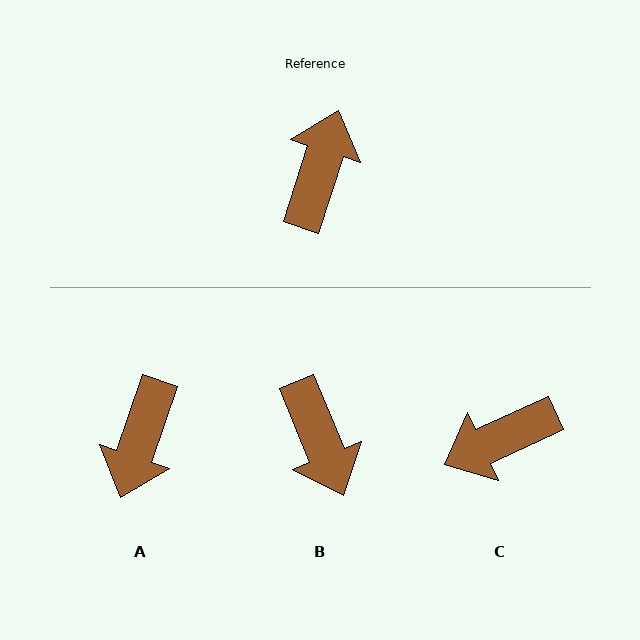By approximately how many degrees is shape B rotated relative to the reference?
Approximately 140 degrees clockwise.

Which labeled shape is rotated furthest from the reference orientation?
A, about 179 degrees away.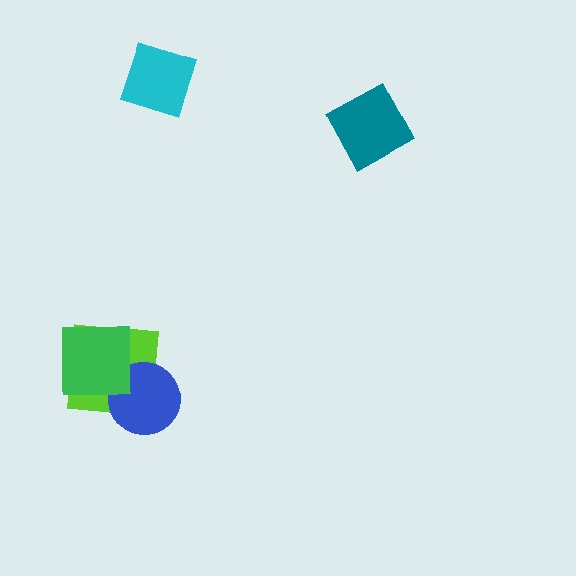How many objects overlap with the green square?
2 objects overlap with the green square.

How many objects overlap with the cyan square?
0 objects overlap with the cyan square.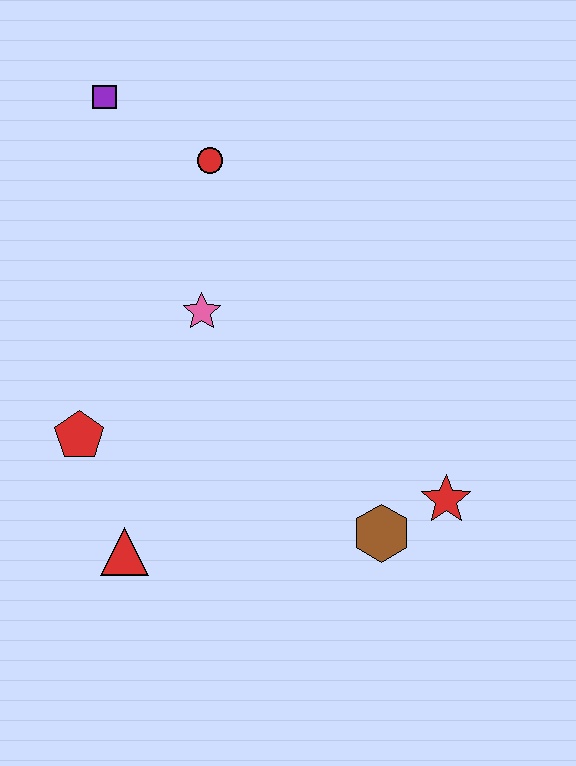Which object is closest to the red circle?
The purple square is closest to the red circle.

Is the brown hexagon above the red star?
No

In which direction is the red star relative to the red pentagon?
The red star is to the right of the red pentagon.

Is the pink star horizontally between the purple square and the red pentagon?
No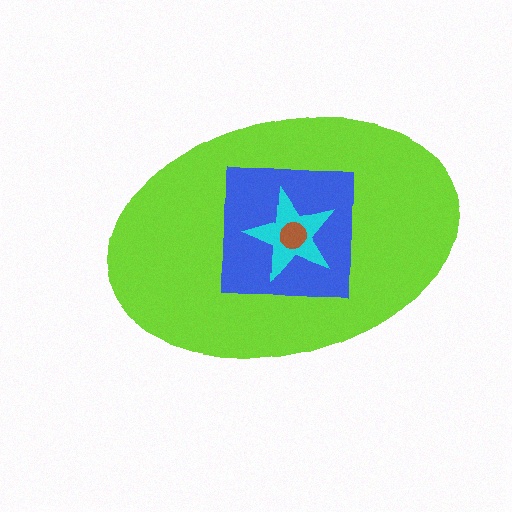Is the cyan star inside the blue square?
Yes.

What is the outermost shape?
The lime ellipse.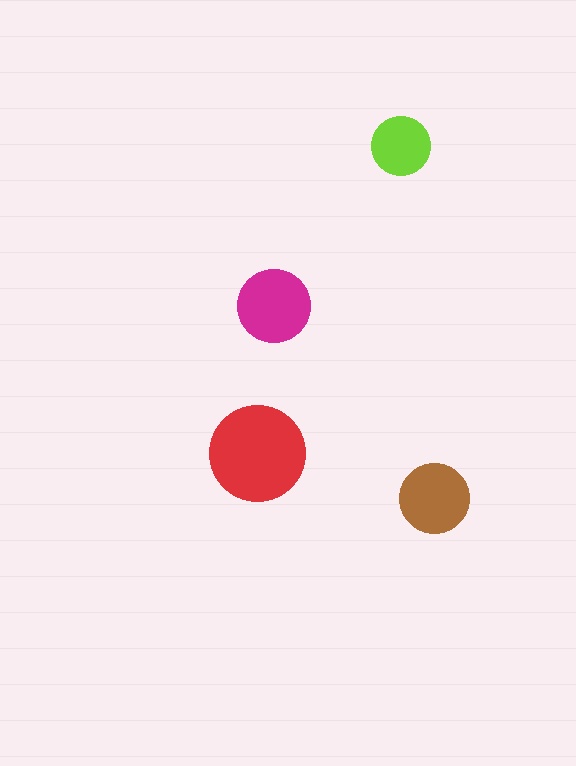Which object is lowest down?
The brown circle is bottommost.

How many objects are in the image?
There are 4 objects in the image.